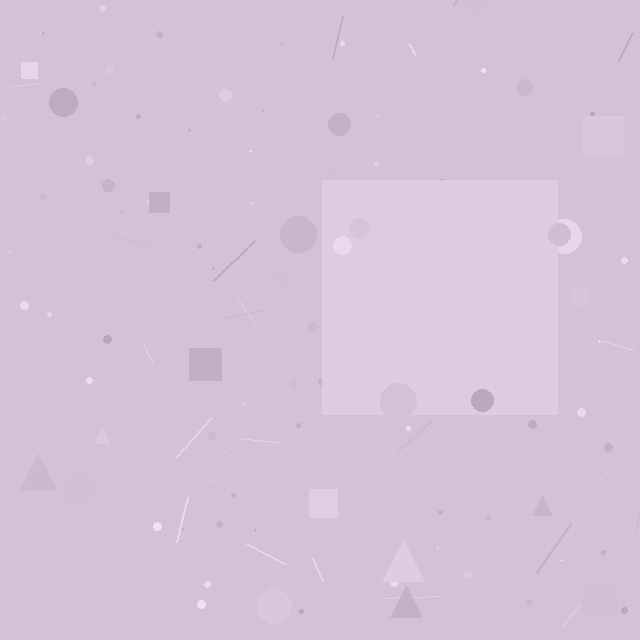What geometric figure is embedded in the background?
A square is embedded in the background.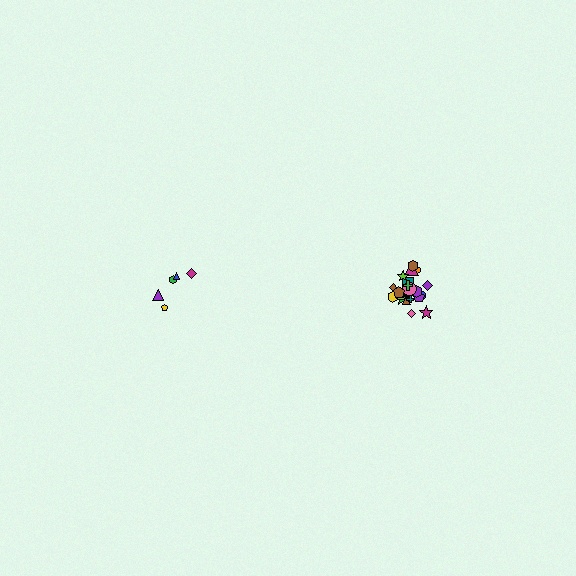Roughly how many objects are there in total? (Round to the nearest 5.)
Roughly 25 objects in total.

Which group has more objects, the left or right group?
The right group.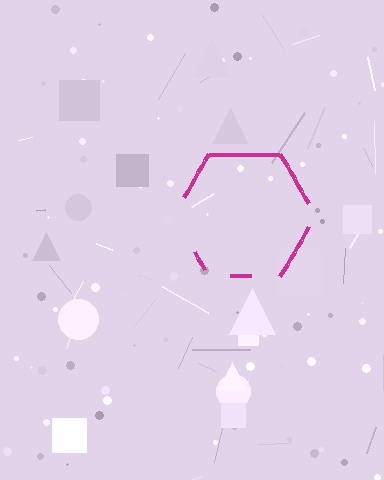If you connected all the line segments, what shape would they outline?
They would outline a hexagon.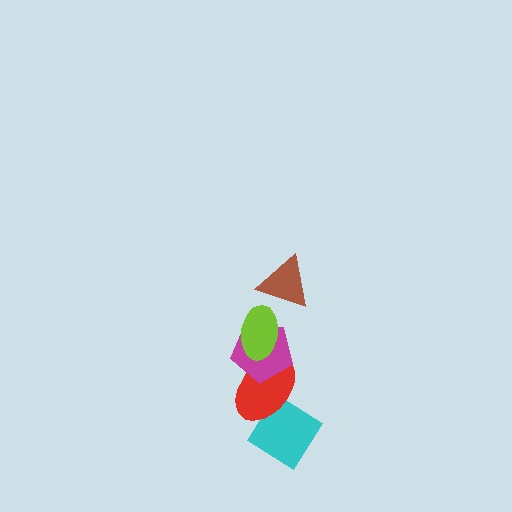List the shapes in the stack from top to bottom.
From top to bottom: the brown triangle, the lime ellipse, the magenta pentagon, the red ellipse, the cyan diamond.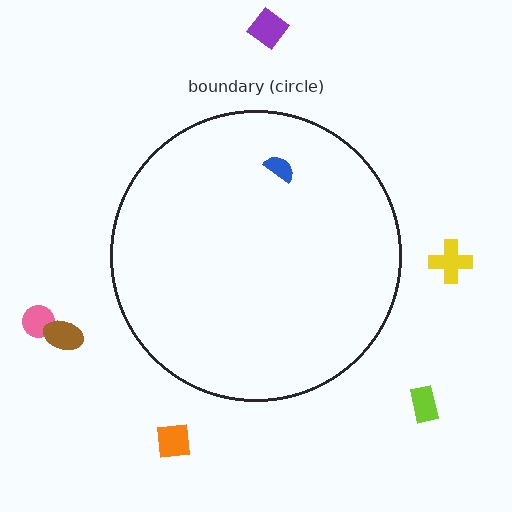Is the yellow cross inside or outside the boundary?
Outside.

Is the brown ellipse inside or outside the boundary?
Outside.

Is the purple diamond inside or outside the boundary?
Outside.